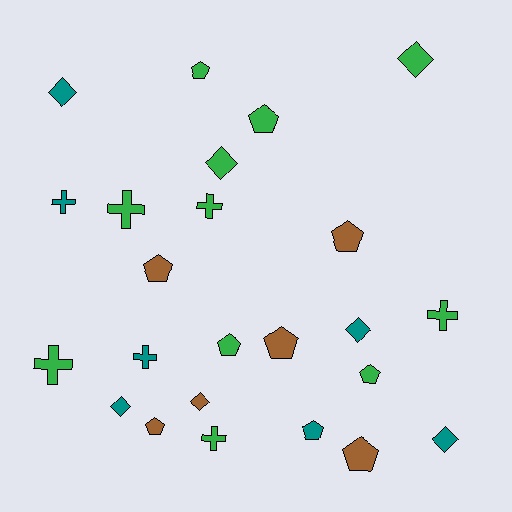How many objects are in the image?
There are 24 objects.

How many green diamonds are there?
There are 2 green diamonds.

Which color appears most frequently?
Green, with 11 objects.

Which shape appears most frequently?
Pentagon, with 10 objects.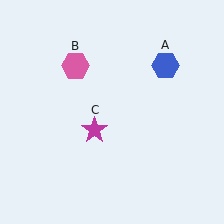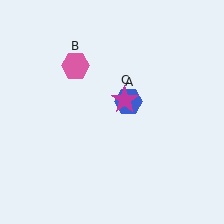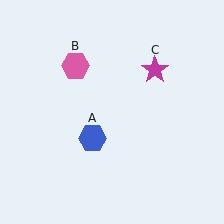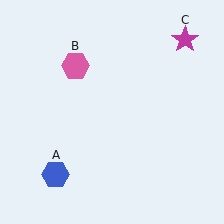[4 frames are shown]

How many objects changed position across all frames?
2 objects changed position: blue hexagon (object A), magenta star (object C).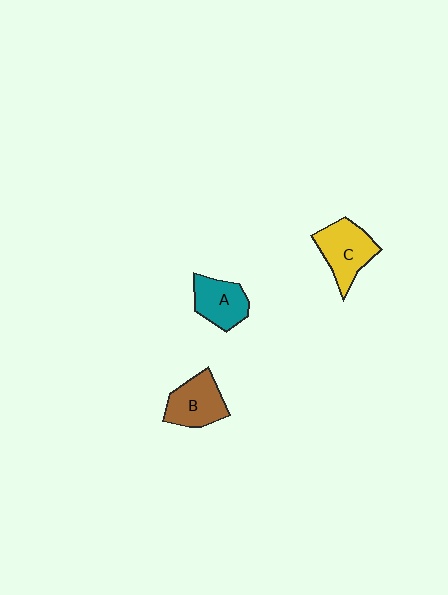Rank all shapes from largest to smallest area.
From largest to smallest: C (yellow), B (brown), A (teal).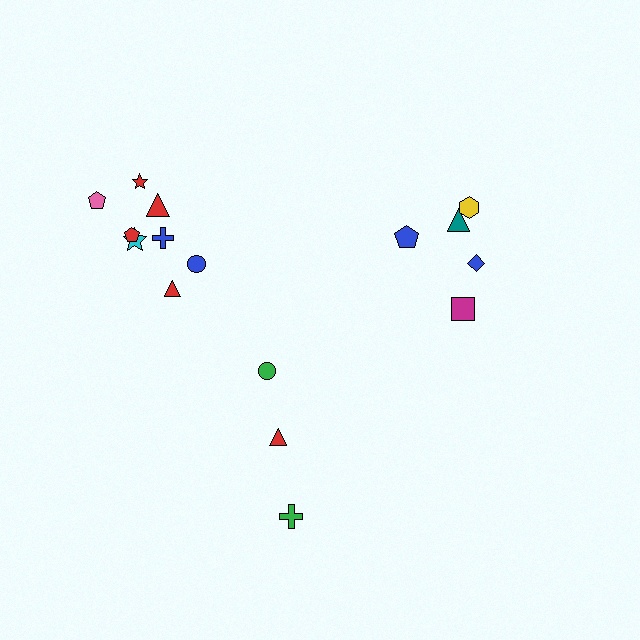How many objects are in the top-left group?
There are 8 objects.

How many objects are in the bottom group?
There are 3 objects.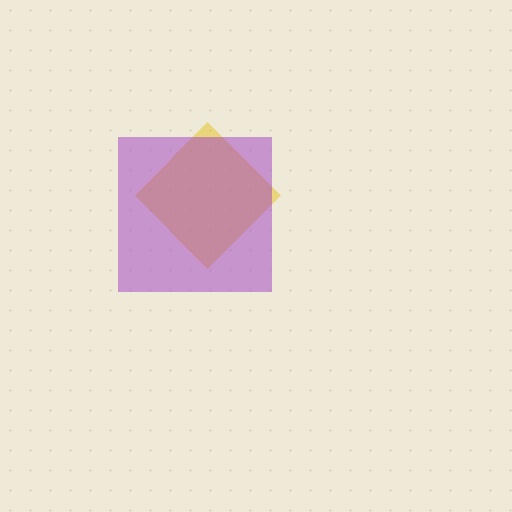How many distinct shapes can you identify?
There are 2 distinct shapes: a yellow diamond, a purple square.